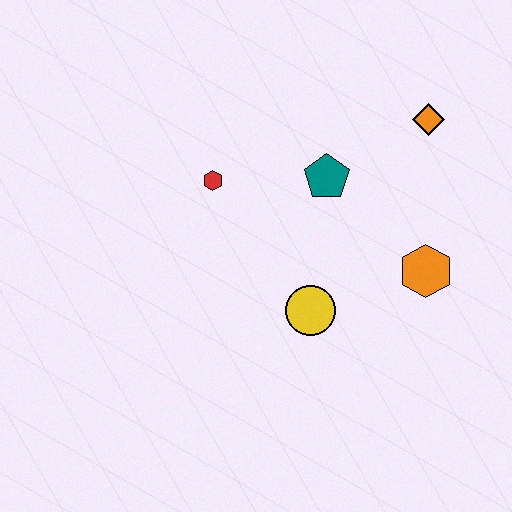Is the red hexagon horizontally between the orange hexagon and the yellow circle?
No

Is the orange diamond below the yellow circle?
No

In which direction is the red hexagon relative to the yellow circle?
The red hexagon is above the yellow circle.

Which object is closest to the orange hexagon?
The yellow circle is closest to the orange hexagon.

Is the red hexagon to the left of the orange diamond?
Yes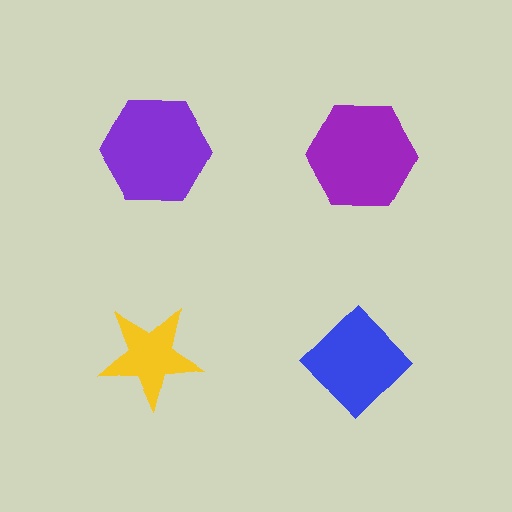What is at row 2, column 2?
A blue diamond.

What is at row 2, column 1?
A yellow star.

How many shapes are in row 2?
2 shapes.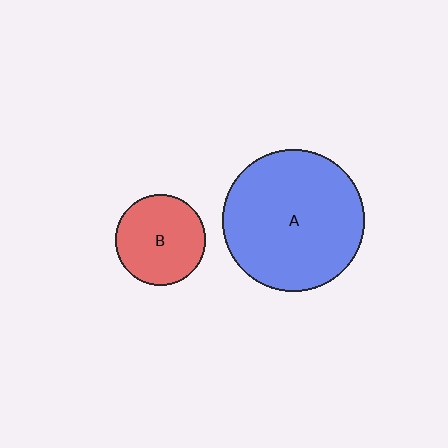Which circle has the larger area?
Circle A (blue).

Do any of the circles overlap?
No, none of the circles overlap.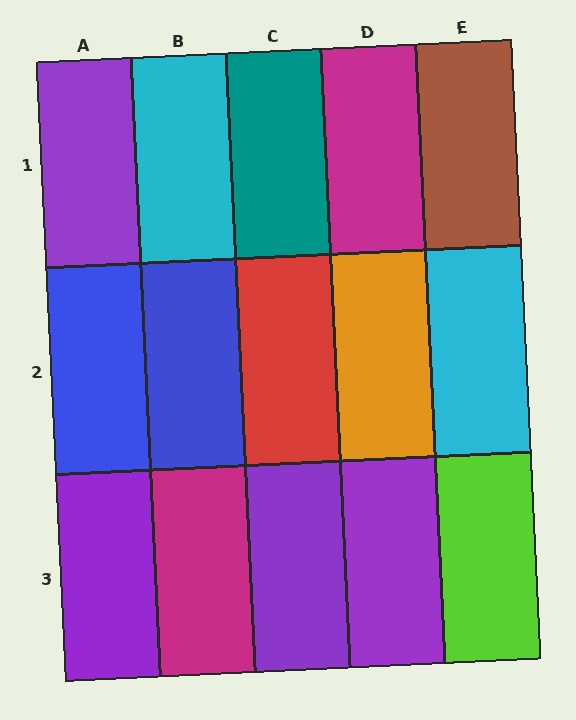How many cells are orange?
1 cell is orange.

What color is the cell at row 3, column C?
Purple.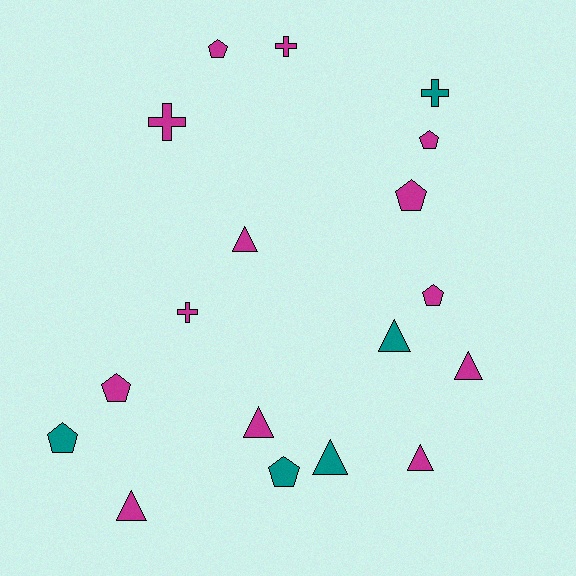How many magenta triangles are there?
There are 5 magenta triangles.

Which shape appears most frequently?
Pentagon, with 7 objects.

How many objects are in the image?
There are 18 objects.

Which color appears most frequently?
Magenta, with 13 objects.